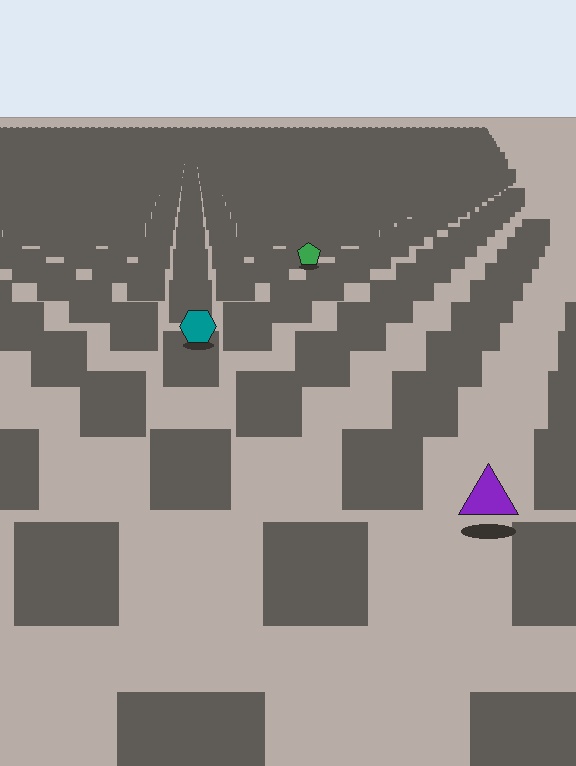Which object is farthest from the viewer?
The green pentagon is farthest from the viewer. It appears smaller and the ground texture around it is denser.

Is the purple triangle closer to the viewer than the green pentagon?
Yes. The purple triangle is closer — you can tell from the texture gradient: the ground texture is coarser near it.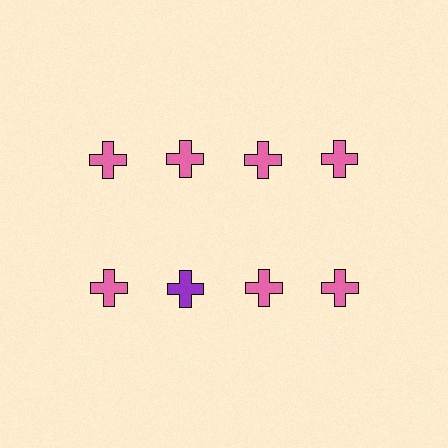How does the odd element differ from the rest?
It has a different color: purple instead of pink.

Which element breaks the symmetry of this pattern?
The purple cross in the second row, second from left column breaks the symmetry. All other shapes are pink crosses.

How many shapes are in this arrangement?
There are 8 shapes arranged in a grid pattern.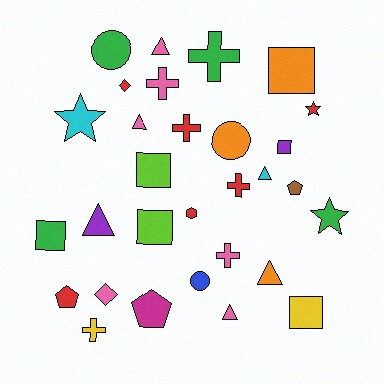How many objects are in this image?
There are 30 objects.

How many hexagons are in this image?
There is 1 hexagon.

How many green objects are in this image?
There are 4 green objects.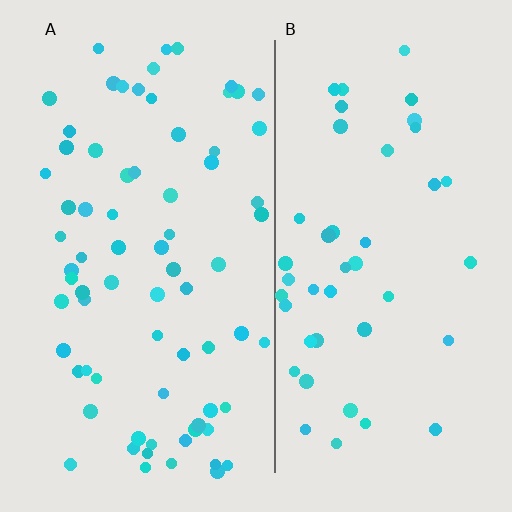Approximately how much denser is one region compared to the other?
Approximately 1.6× — region A over region B.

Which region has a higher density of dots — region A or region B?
A (the left).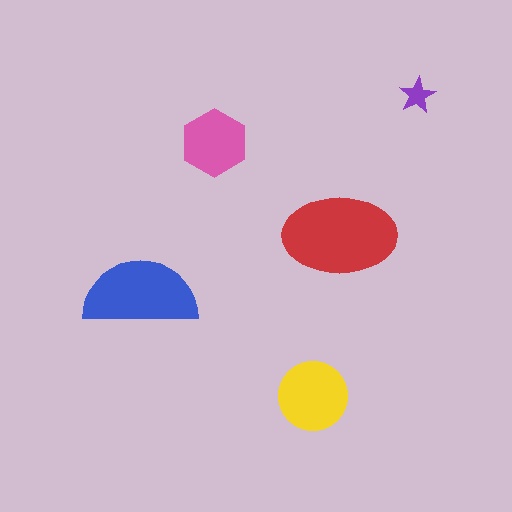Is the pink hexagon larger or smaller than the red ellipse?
Smaller.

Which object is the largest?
The red ellipse.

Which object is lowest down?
The yellow circle is bottommost.